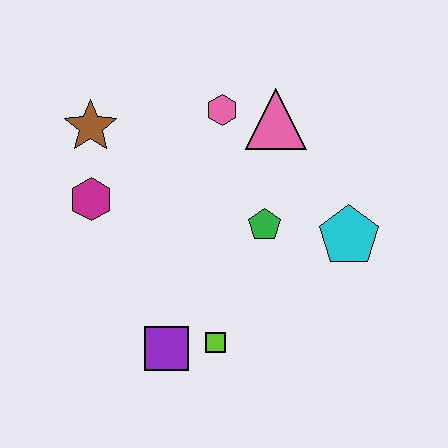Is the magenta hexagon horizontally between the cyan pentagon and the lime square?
No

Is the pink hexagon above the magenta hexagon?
Yes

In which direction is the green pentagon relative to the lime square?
The green pentagon is above the lime square.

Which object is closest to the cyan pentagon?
The green pentagon is closest to the cyan pentagon.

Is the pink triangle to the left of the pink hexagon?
No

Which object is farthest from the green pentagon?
The brown star is farthest from the green pentagon.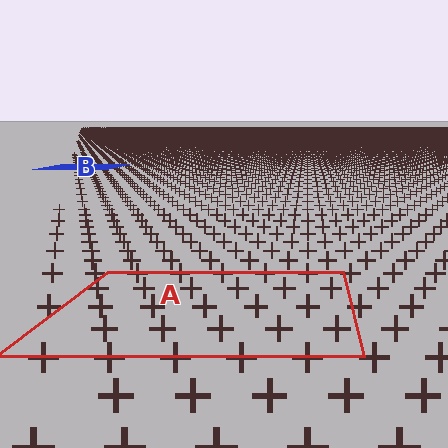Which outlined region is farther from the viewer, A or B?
Region B is farther from the viewer — the texture elements inside it appear smaller and more densely packed.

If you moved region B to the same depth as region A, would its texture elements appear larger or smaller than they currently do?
They would appear larger. At a closer depth, the same texture elements are projected at a bigger on-screen size.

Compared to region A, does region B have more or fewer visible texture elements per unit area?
Region B has more texture elements per unit area — they are packed more densely because it is farther away.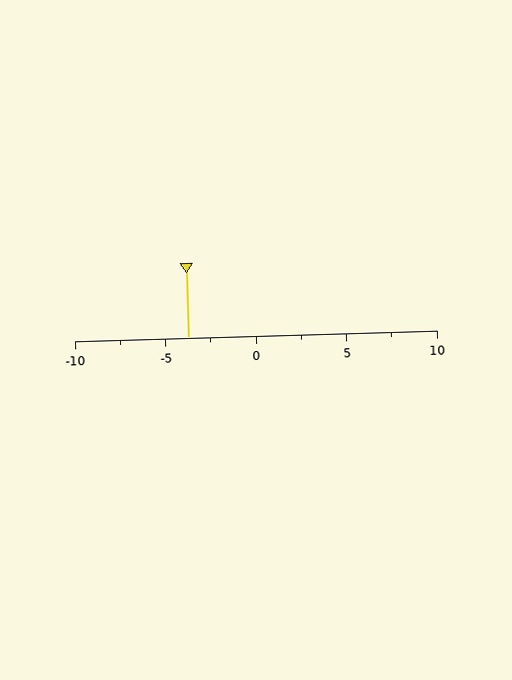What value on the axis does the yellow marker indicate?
The marker indicates approximately -3.8.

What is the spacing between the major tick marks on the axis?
The major ticks are spaced 5 apart.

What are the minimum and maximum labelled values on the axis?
The axis runs from -10 to 10.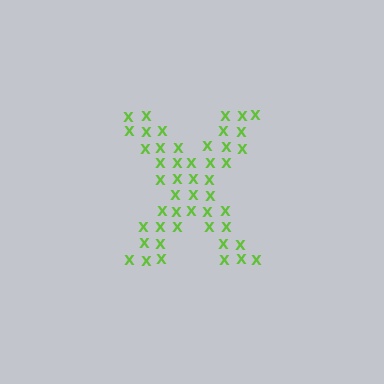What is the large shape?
The large shape is the letter X.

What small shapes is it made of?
It is made of small letter X's.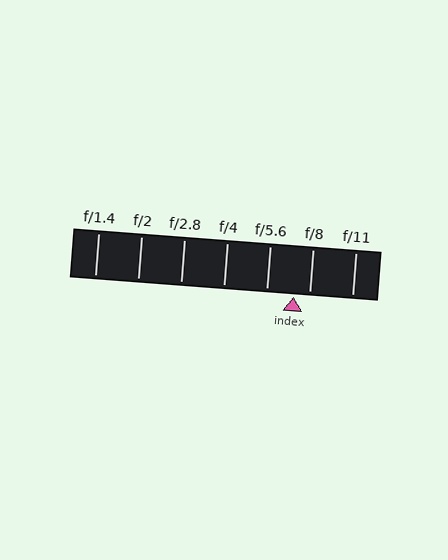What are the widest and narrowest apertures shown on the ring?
The widest aperture shown is f/1.4 and the narrowest is f/11.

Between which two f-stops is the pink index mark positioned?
The index mark is between f/5.6 and f/8.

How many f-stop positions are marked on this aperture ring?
There are 7 f-stop positions marked.